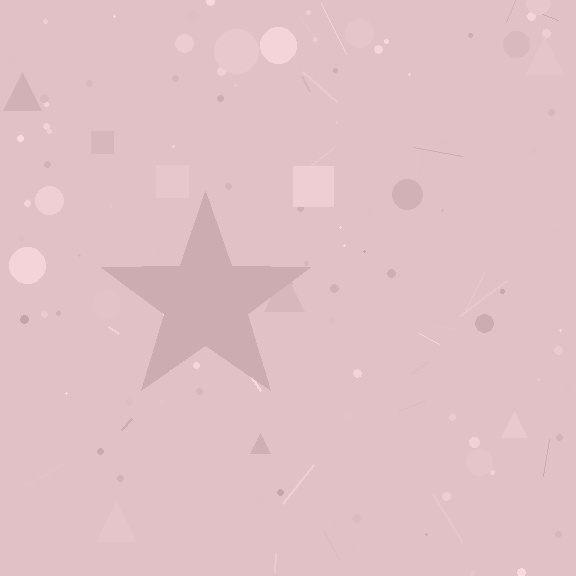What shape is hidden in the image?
A star is hidden in the image.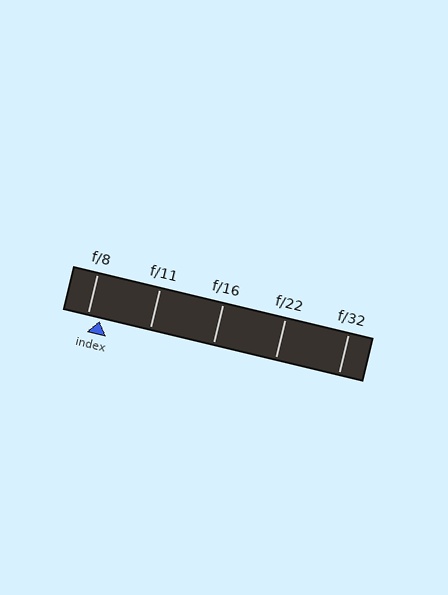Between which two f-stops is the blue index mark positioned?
The index mark is between f/8 and f/11.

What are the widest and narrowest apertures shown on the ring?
The widest aperture shown is f/8 and the narrowest is f/32.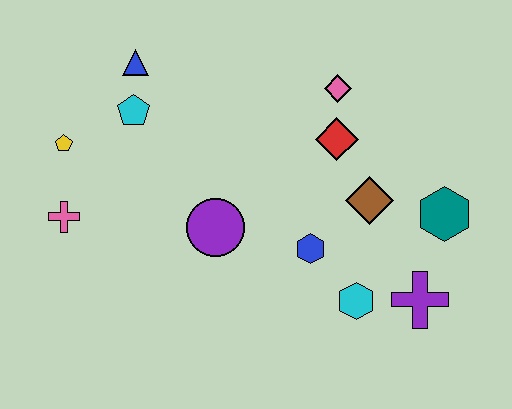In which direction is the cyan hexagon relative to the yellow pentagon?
The cyan hexagon is to the right of the yellow pentagon.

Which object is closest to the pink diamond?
The red diamond is closest to the pink diamond.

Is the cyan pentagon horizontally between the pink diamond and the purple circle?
No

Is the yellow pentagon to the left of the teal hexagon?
Yes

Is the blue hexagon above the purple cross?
Yes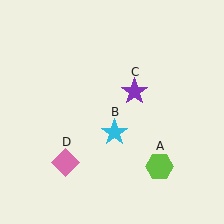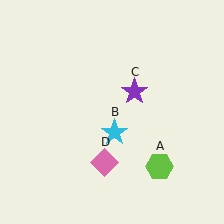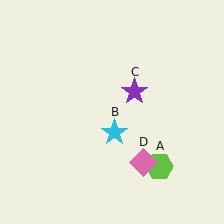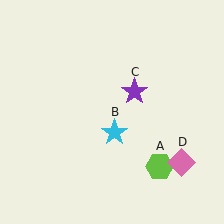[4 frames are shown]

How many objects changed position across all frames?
1 object changed position: pink diamond (object D).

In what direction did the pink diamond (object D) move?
The pink diamond (object D) moved right.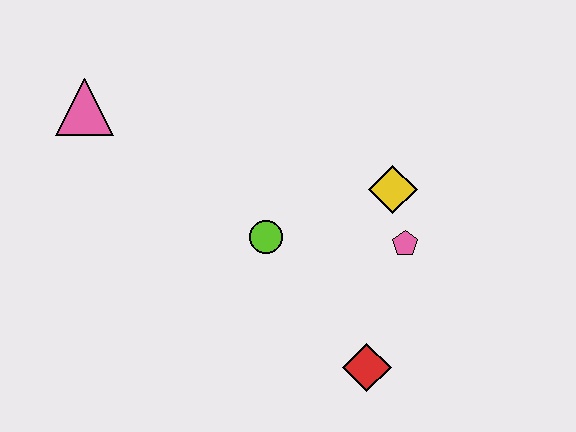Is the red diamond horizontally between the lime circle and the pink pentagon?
Yes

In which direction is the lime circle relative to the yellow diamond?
The lime circle is to the left of the yellow diamond.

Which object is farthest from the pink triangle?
The red diamond is farthest from the pink triangle.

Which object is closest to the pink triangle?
The lime circle is closest to the pink triangle.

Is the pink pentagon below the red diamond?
No